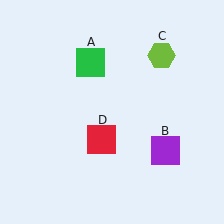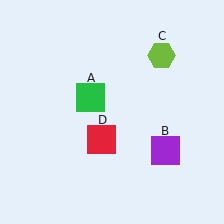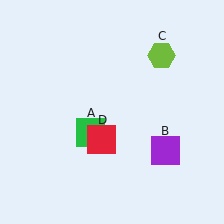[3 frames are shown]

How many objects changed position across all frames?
1 object changed position: green square (object A).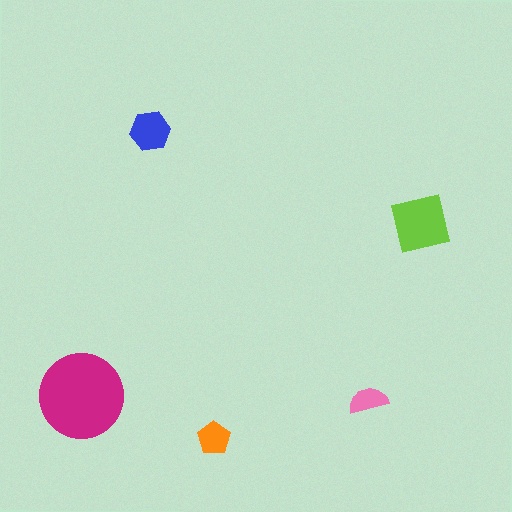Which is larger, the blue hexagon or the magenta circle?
The magenta circle.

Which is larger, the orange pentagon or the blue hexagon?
The blue hexagon.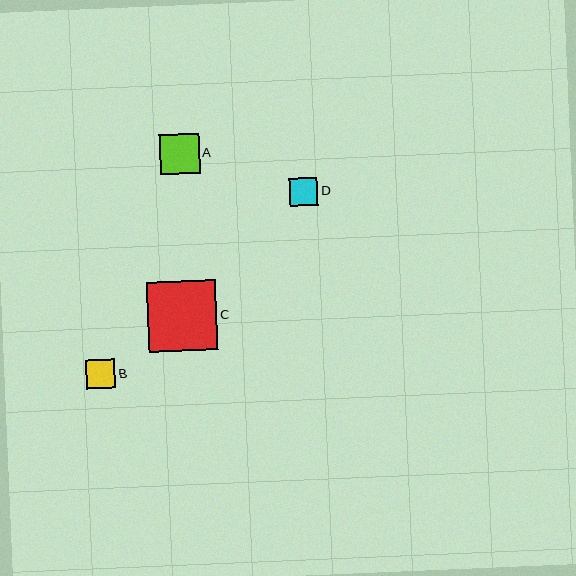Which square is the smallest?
Square D is the smallest with a size of approximately 28 pixels.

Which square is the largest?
Square C is the largest with a size of approximately 69 pixels.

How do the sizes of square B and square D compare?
Square B and square D are approximately the same size.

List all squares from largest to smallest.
From largest to smallest: C, A, B, D.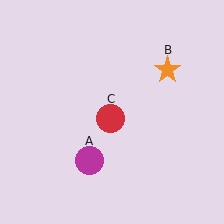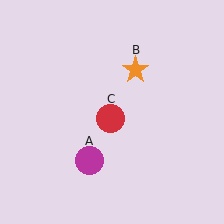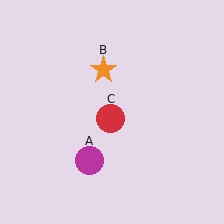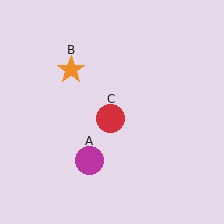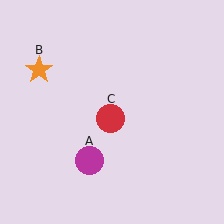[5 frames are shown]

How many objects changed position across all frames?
1 object changed position: orange star (object B).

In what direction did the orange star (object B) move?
The orange star (object B) moved left.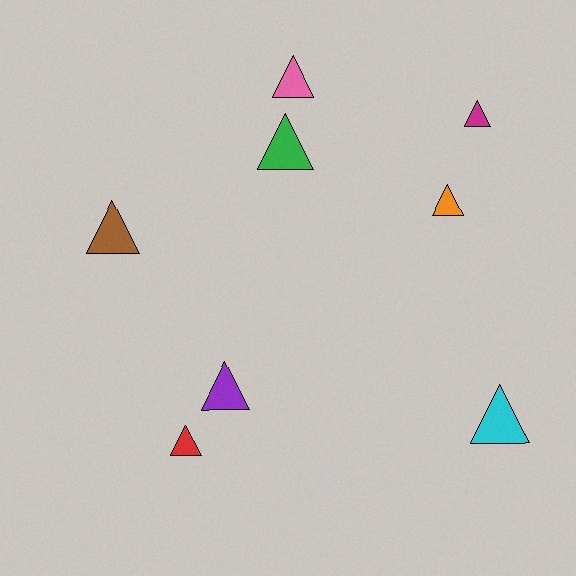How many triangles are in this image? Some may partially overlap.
There are 8 triangles.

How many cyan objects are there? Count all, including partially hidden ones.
There is 1 cyan object.